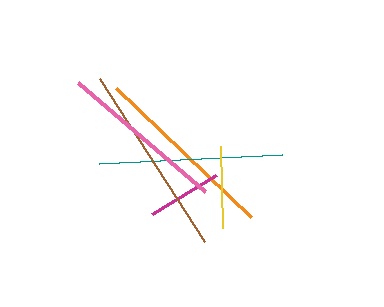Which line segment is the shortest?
The magenta line is the shortest at approximately 75 pixels.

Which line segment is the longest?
The brown line is the longest at approximately 194 pixels.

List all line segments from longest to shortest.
From longest to shortest: brown, orange, teal, pink, yellow, magenta.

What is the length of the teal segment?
The teal segment is approximately 184 pixels long.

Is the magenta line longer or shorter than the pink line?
The pink line is longer than the magenta line.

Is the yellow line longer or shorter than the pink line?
The pink line is longer than the yellow line.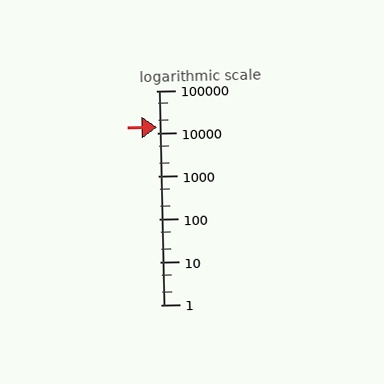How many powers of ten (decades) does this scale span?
The scale spans 5 decades, from 1 to 100000.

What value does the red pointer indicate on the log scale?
The pointer indicates approximately 14000.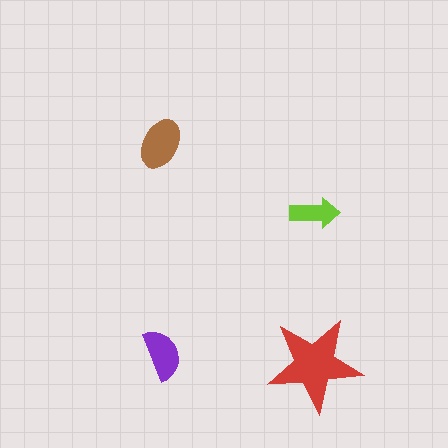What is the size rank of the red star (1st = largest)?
1st.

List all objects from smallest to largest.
The lime arrow, the purple semicircle, the brown ellipse, the red star.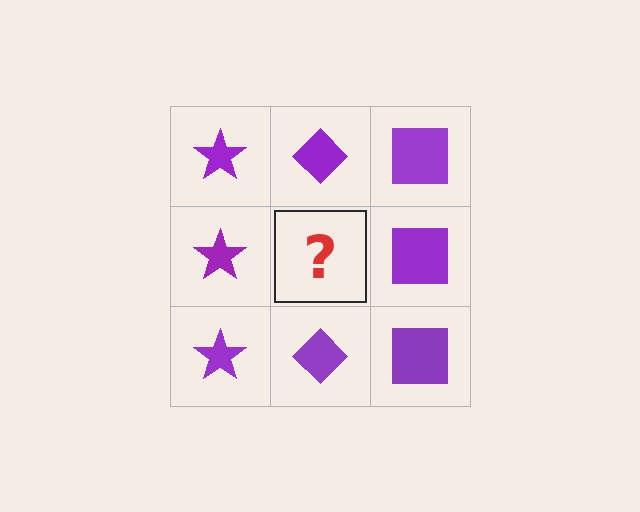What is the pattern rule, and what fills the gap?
The rule is that each column has a consistent shape. The gap should be filled with a purple diamond.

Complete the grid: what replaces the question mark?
The question mark should be replaced with a purple diamond.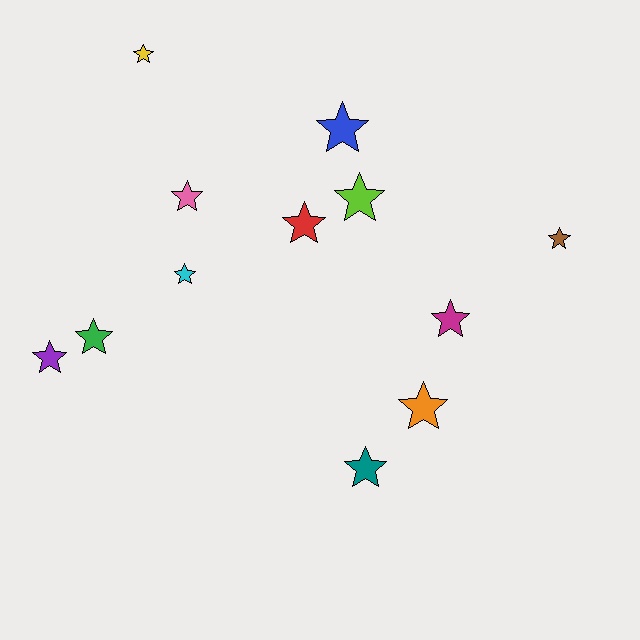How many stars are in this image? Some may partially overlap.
There are 12 stars.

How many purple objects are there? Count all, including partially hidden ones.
There is 1 purple object.